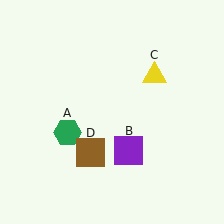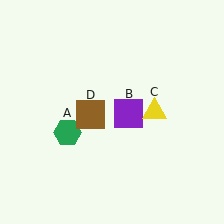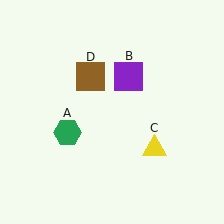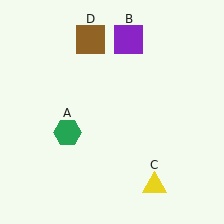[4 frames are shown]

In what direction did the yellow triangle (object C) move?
The yellow triangle (object C) moved down.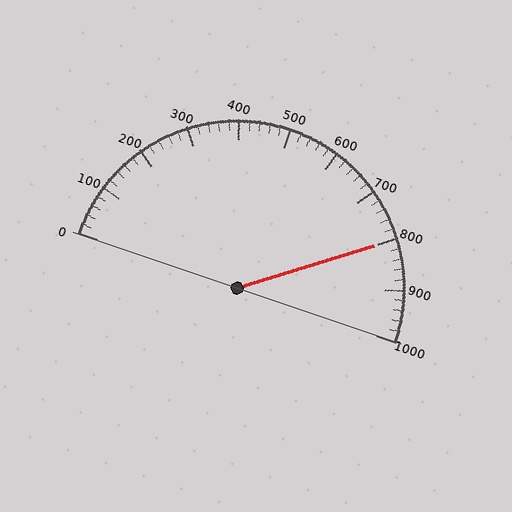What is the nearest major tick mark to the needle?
The nearest major tick mark is 800.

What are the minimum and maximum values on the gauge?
The gauge ranges from 0 to 1000.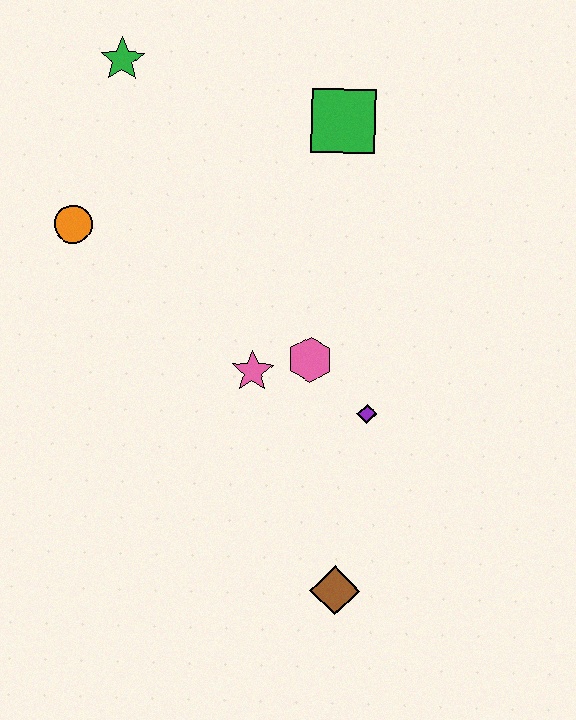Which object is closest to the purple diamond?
The pink hexagon is closest to the purple diamond.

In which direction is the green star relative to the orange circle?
The green star is above the orange circle.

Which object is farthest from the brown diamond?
The green star is farthest from the brown diamond.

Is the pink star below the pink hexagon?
Yes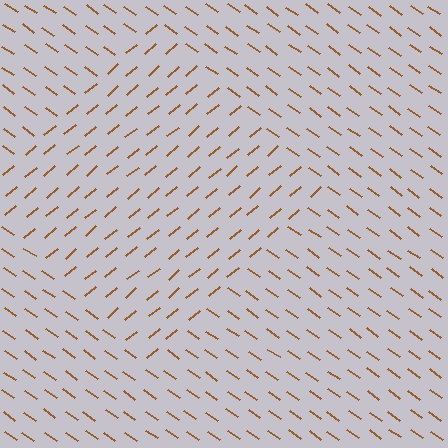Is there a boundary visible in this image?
Yes, there is a texture boundary formed by a change in line orientation.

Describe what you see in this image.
The image is filled with small brown line segments. A diamond region in the image has lines oriented differently from the surrounding lines, creating a visible texture boundary.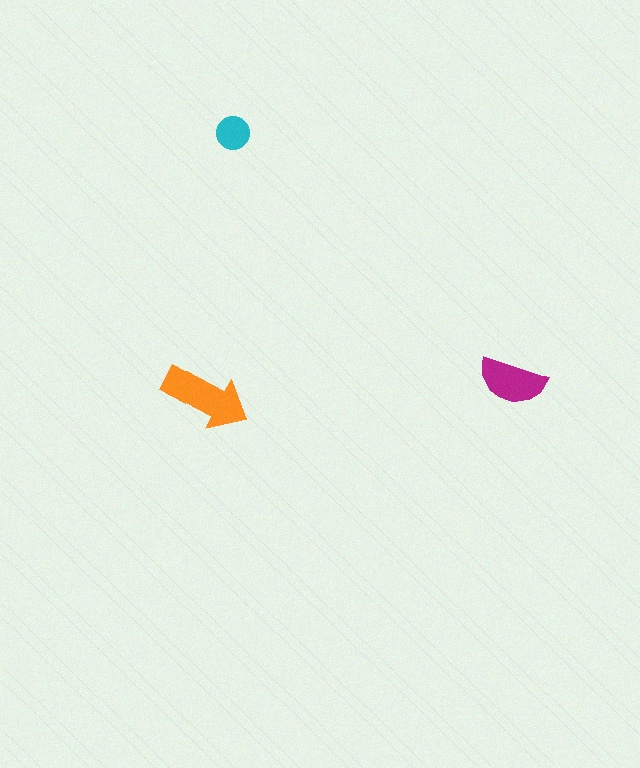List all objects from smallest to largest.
The cyan circle, the magenta semicircle, the orange arrow.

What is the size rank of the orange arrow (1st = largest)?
1st.